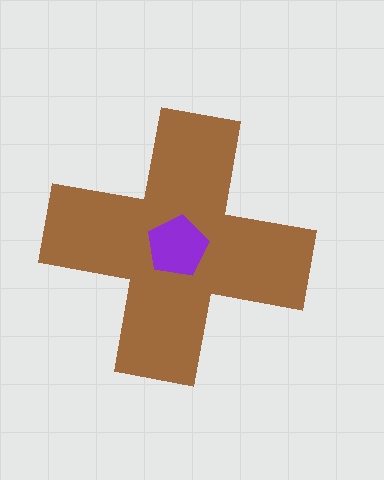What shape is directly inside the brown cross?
The purple pentagon.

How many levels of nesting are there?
2.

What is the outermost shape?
The brown cross.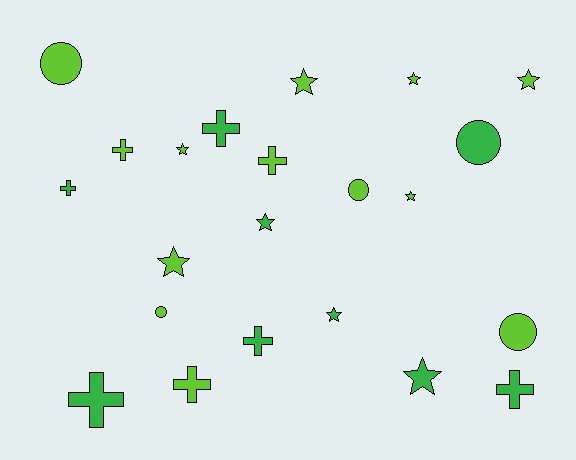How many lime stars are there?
There are 6 lime stars.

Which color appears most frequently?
Lime, with 13 objects.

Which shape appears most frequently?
Star, with 9 objects.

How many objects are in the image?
There are 22 objects.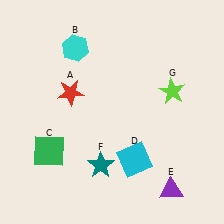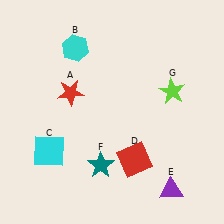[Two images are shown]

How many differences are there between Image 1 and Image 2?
There are 2 differences between the two images.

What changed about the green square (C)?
In Image 1, C is green. In Image 2, it changed to cyan.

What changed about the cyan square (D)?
In Image 1, D is cyan. In Image 2, it changed to red.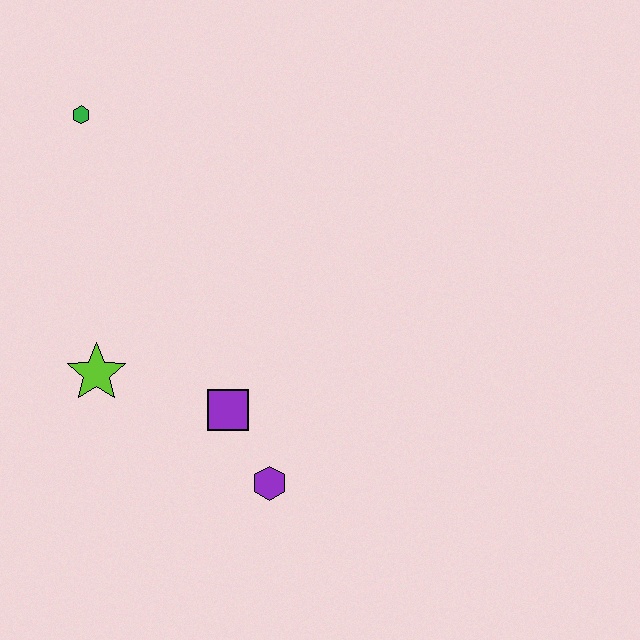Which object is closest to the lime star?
The purple square is closest to the lime star.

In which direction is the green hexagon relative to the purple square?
The green hexagon is above the purple square.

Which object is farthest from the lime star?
The green hexagon is farthest from the lime star.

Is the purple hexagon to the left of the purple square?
No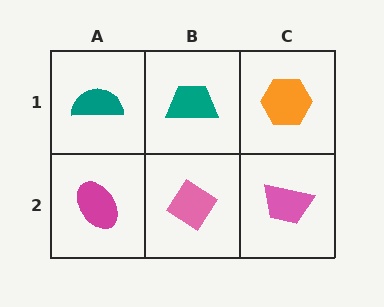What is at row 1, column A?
A teal semicircle.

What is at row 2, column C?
A pink trapezoid.